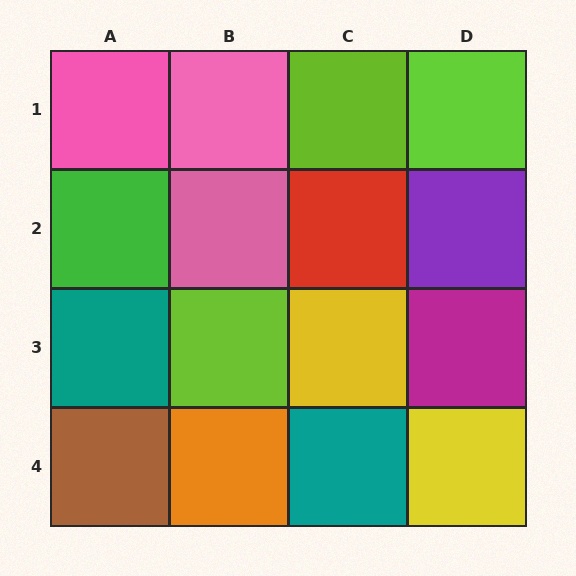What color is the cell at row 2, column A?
Green.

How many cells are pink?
3 cells are pink.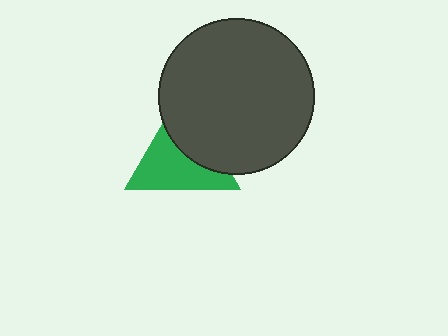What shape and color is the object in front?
The object in front is a dark gray circle.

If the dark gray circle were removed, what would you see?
You would see the complete green triangle.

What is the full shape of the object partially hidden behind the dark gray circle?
The partially hidden object is a green triangle.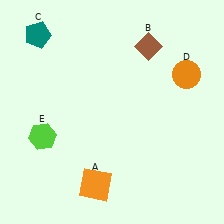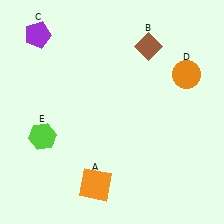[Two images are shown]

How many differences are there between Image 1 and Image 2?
There is 1 difference between the two images.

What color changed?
The pentagon (C) changed from teal in Image 1 to purple in Image 2.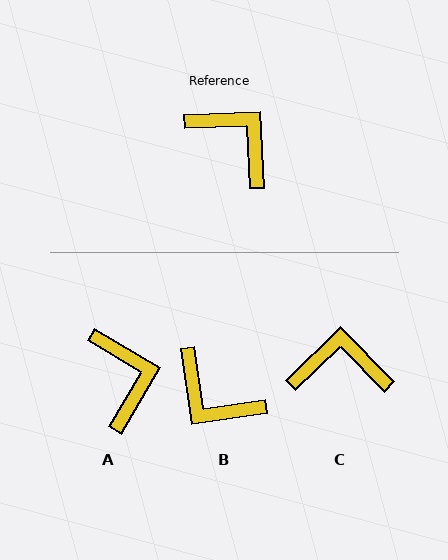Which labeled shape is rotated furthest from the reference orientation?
B, about 174 degrees away.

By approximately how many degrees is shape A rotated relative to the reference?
Approximately 33 degrees clockwise.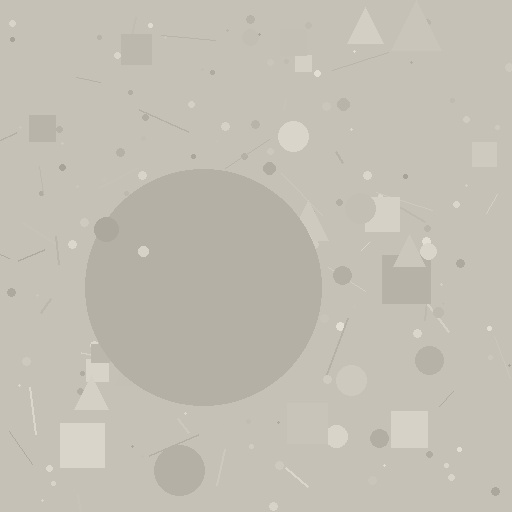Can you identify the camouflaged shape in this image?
The camouflaged shape is a circle.